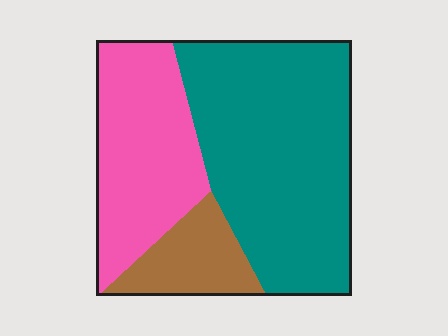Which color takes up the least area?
Brown, at roughly 15%.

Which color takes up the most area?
Teal, at roughly 55%.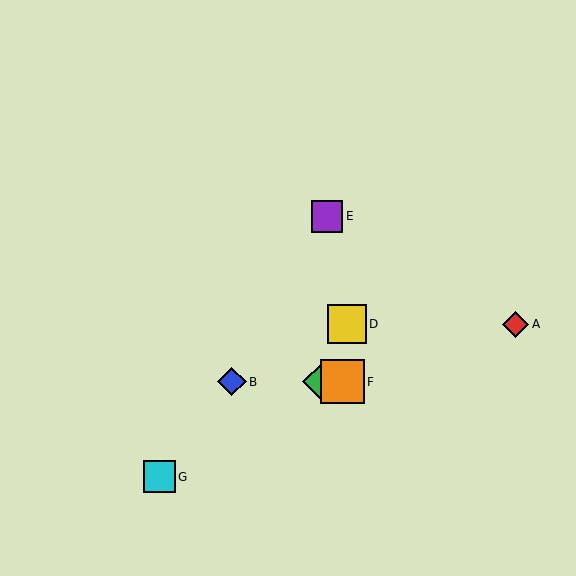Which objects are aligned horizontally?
Objects B, C, F are aligned horizontally.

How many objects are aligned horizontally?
3 objects (B, C, F) are aligned horizontally.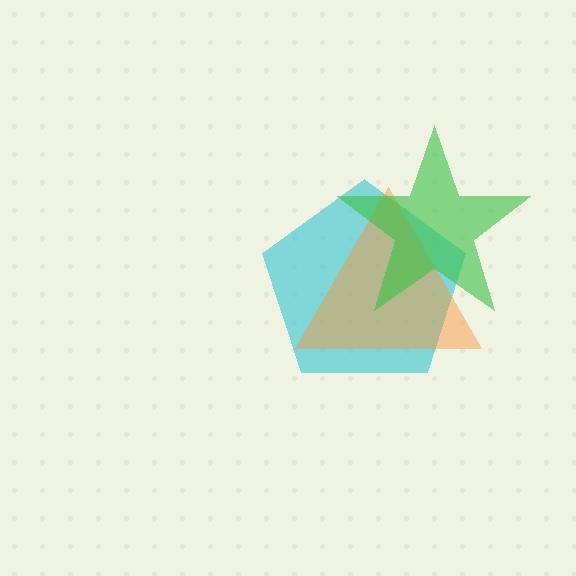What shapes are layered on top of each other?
The layered shapes are: a cyan pentagon, an orange triangle, a green star.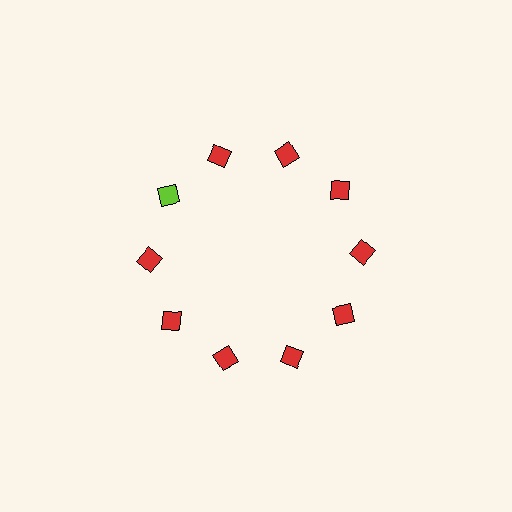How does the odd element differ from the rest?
It has a different color: lime instead of red.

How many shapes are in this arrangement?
There are 10 shapes arranged in a ring pattern.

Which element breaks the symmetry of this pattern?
The lime diamond at roughly the 10 o'clock position breaks the symmetry. All other shapes are red diamonds.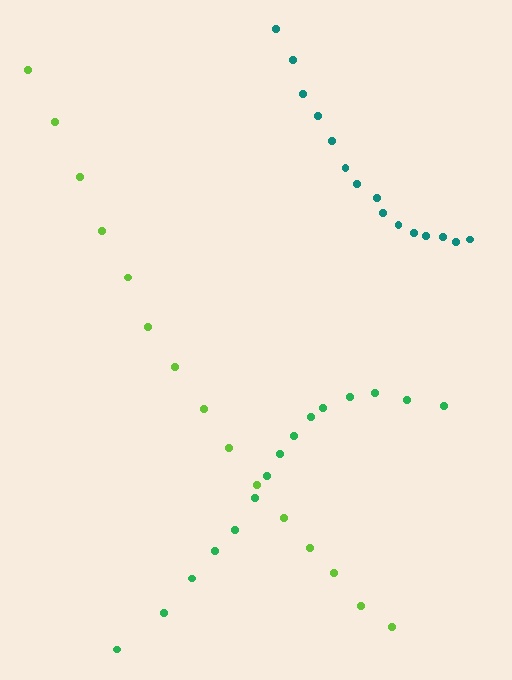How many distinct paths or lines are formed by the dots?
There are 3 distinct paths.